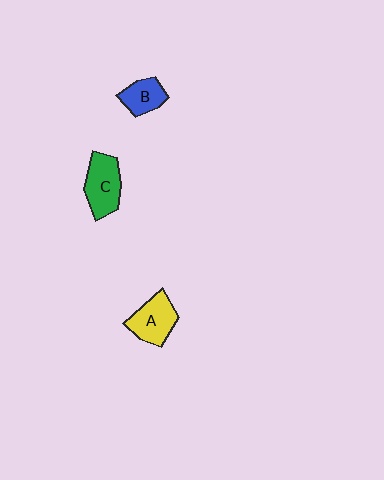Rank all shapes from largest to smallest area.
From largest to smallest: C (green), A (yellow), B (blue).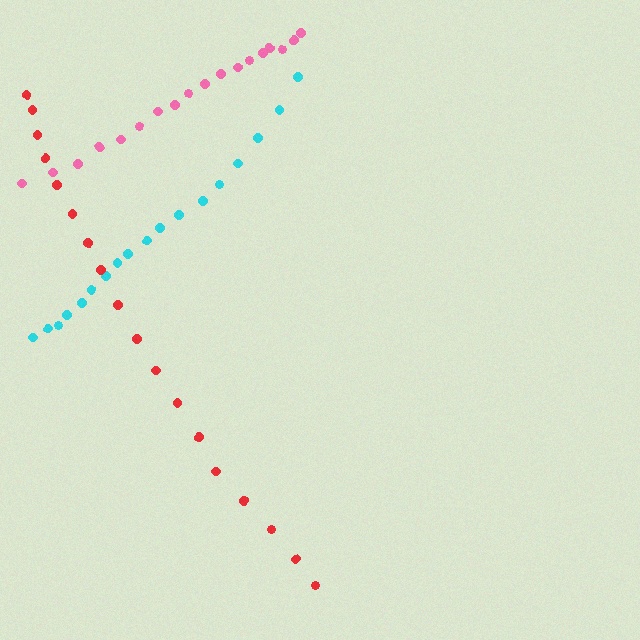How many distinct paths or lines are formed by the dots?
There are 3 distinct paths.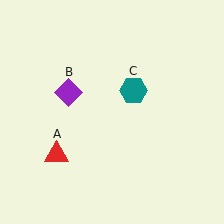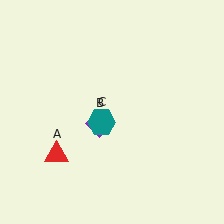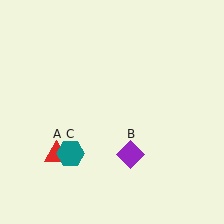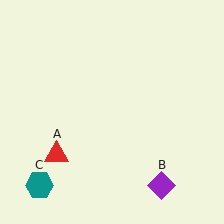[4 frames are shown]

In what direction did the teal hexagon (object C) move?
The teal hexagon (object C) moved down and to the left.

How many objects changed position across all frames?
2 objects changed position: purple diamond (object B), teal hexagon (object C).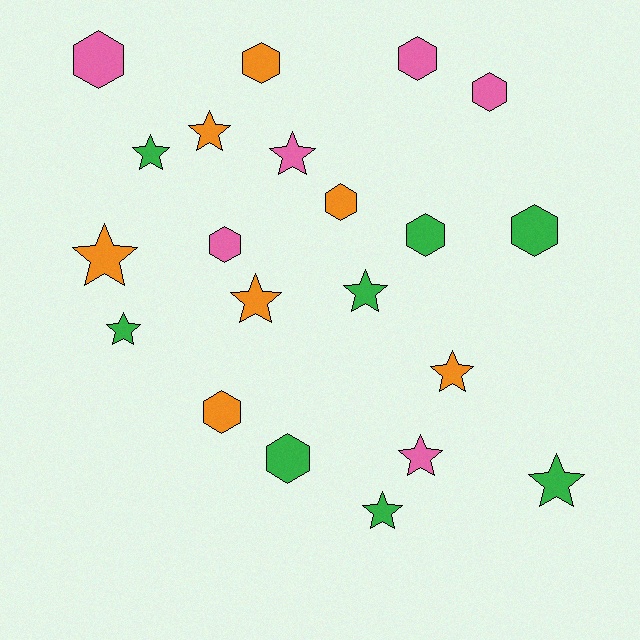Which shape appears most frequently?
Star, with 11 objects.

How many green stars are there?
There are 5 green stars.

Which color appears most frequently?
Green, with 8 objects.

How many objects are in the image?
There are 21 objects.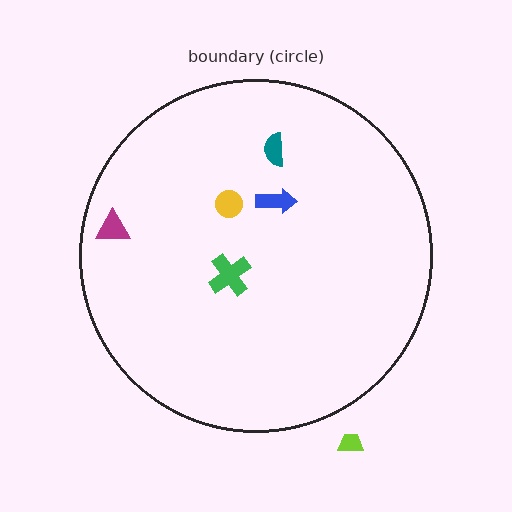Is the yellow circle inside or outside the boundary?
Inside.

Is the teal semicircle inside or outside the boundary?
Inside.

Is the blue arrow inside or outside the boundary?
Inside.